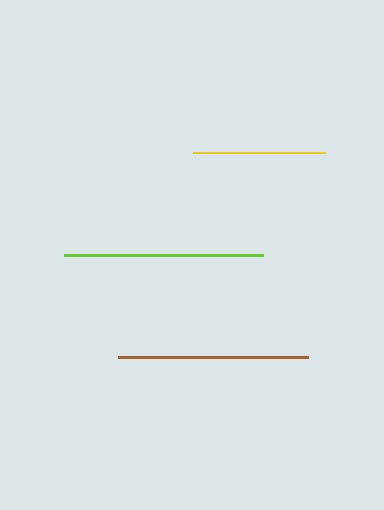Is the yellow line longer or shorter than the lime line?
The lime line is longer than the yellow line.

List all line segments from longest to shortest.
From longest to shortest: lime, brown, yellow.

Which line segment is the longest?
The lime line is the longest at approximately 199 pixels.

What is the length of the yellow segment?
The yellow segment is approximately 132 pixels long.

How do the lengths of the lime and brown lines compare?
The lime and brown lines are approximately the same length.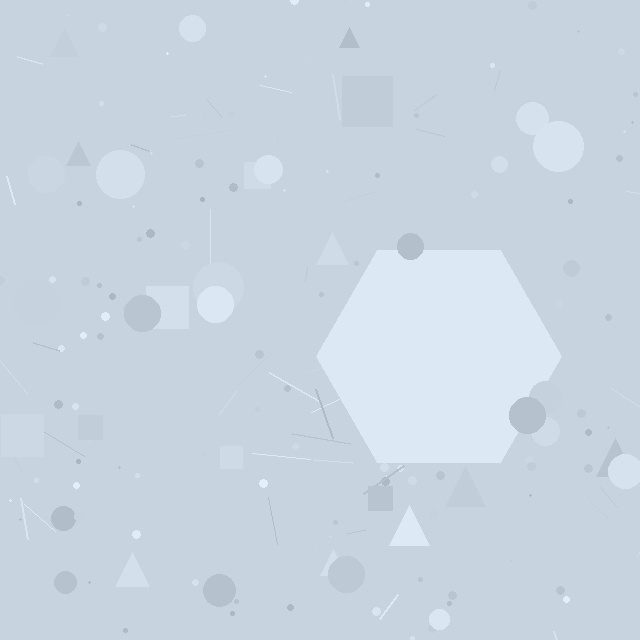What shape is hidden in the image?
A hexagon is hidden in the image.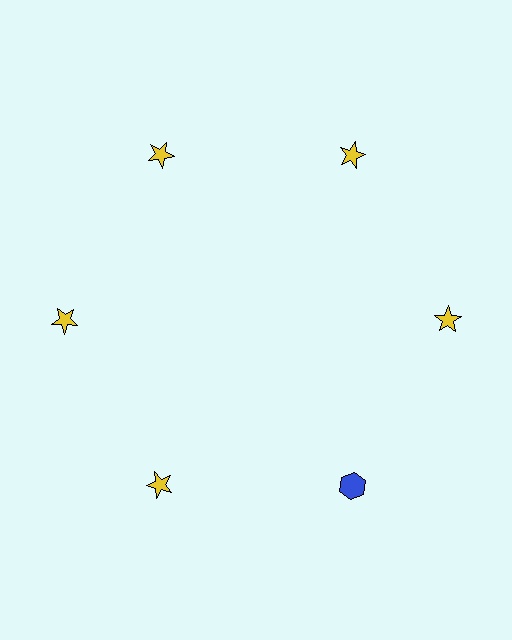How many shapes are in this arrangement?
There are 6 shapes arranged in a ring pattern.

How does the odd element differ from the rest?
It differs in both color (blue instead of yellow) and shape (hexagon instead of star).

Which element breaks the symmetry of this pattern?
The blue hexagon at roughly the 5 o'clock position breaks the symmetry. All other shapes are yellow stars.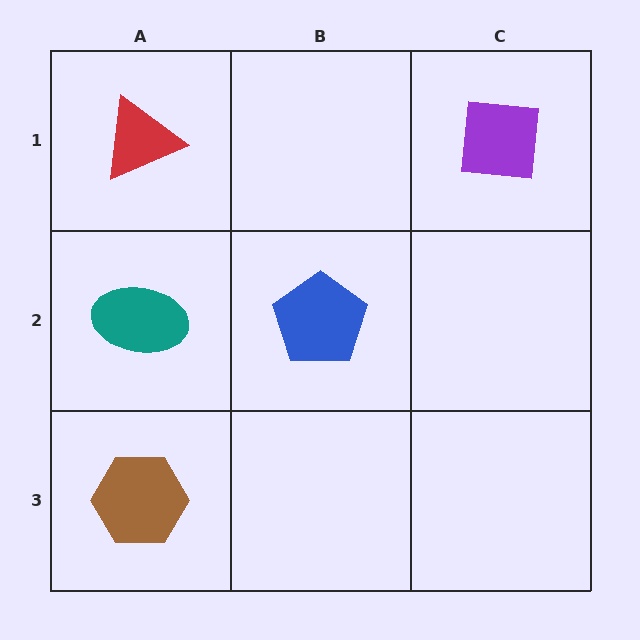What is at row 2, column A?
A teal ellipse.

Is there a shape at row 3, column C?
No, that cell is empty.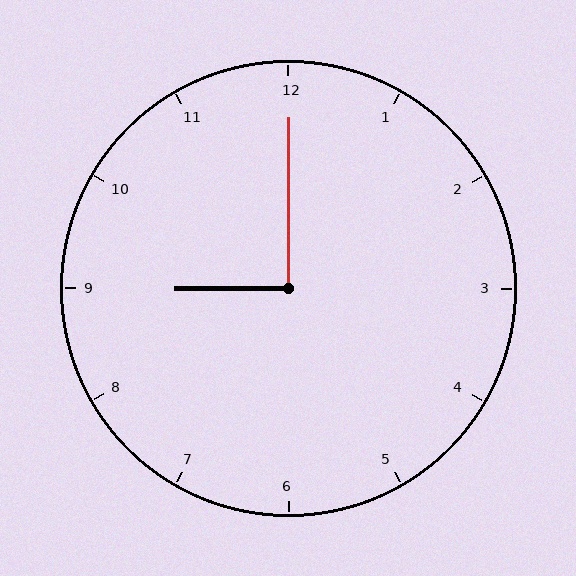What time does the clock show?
9:00.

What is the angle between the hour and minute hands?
Approximately 90 degrees.